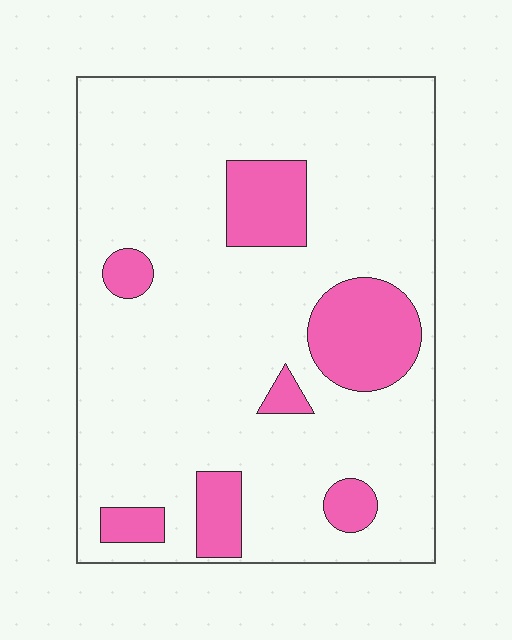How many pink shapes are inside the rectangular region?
7.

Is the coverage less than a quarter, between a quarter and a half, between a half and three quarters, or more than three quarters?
Less than a quarter.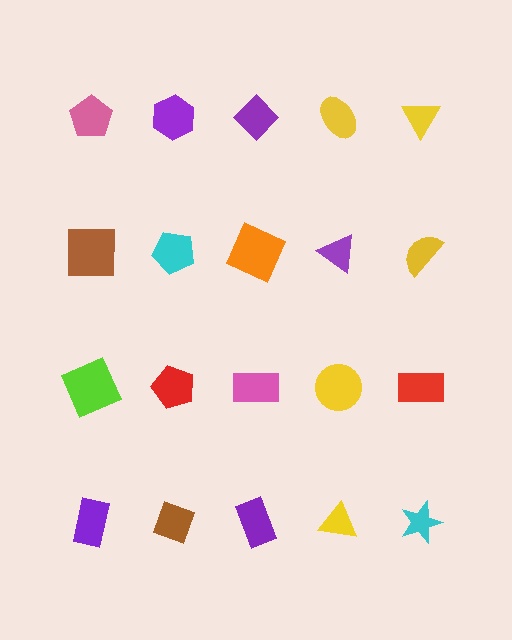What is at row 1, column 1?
A pink pentagon.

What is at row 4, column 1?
A purple rectangle.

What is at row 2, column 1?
A brown square.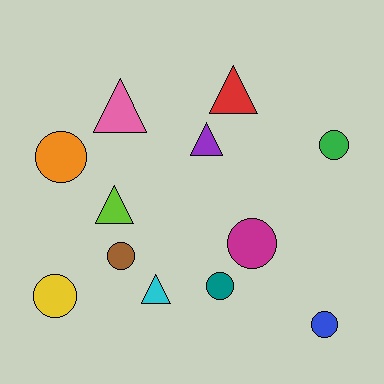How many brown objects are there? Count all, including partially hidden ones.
There is 1 brown object.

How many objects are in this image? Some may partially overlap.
There are 12 objects.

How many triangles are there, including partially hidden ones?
There are 5 triangles.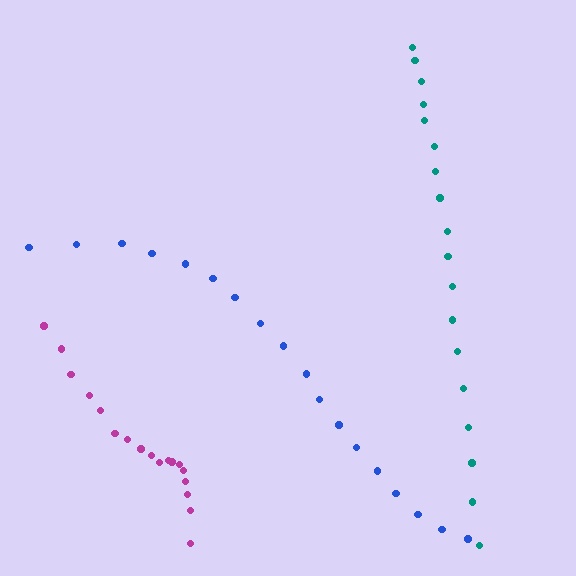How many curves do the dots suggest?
There are 3 distinct paths.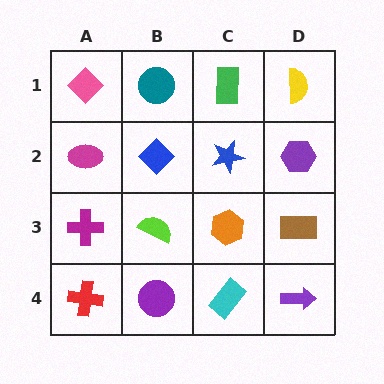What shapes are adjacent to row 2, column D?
A yellow semicircle (row 1, column D), a brown rectangle (row 3, column D), a blue star (row 2, column C).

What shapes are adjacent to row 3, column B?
A blue diamond (row 2, column B), a purple circle (row 4, column B), a magenta cross (row 3, column A), an orange hexagon (row 3, column C).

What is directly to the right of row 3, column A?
A lime semicircle.